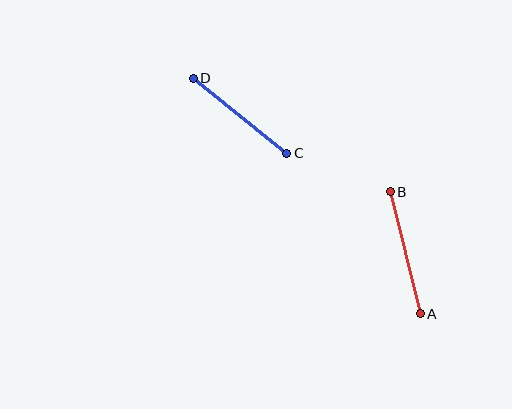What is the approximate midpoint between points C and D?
The midpoint is at approximately (240, 116) pixels.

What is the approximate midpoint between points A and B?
The midpoint is at approximately (405, 253) pixels.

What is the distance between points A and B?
The distance is approximately 126 pixels.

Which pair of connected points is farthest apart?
Points A and B are farthest apart.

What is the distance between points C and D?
The distance is approximately 120 pixels.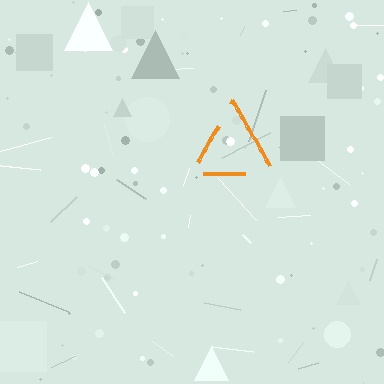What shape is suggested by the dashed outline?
The dashed outline suggests a triangle.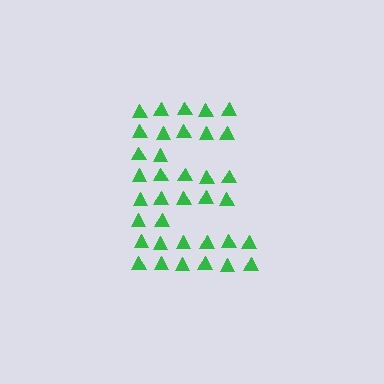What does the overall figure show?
The overall figure shows the letter E.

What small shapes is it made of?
It is made of small triangles.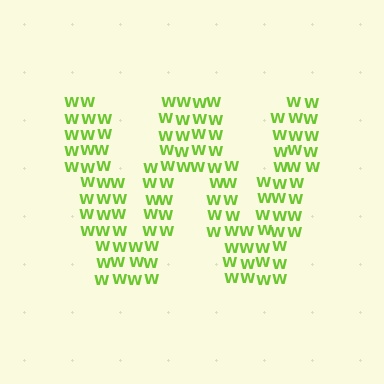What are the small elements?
The small elements are letter W's.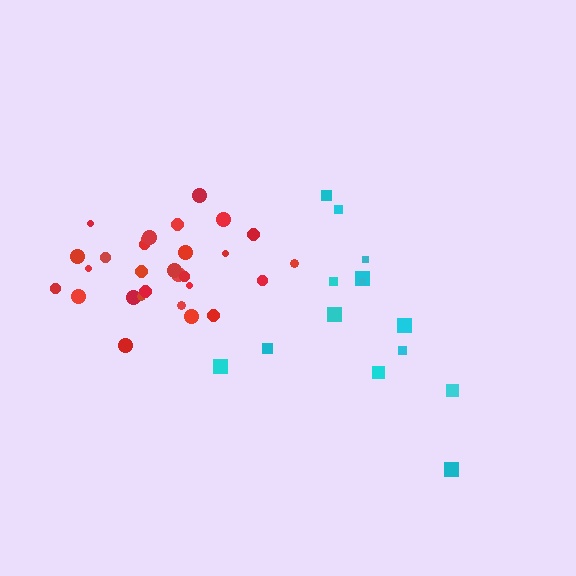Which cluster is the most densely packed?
Red.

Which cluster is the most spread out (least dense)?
Cyan.